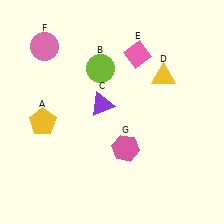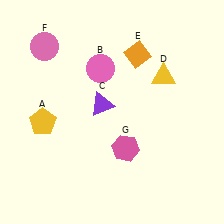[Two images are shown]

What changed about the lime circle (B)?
In Image 1, B is lime. In Image 2, it changed to pink.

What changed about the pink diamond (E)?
In Image 1, E is pink. In Image 2, it changed to orange.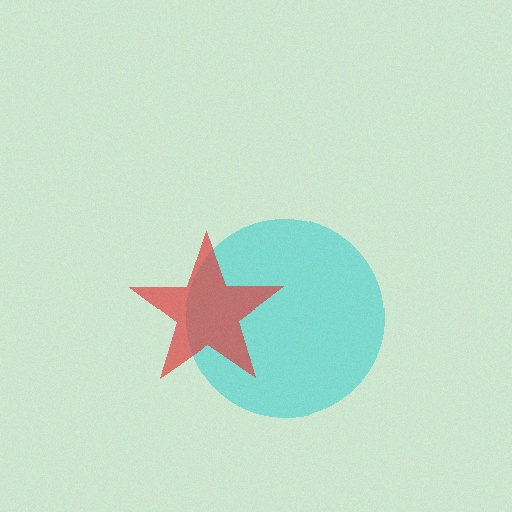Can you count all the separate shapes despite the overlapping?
Yes, there are 2 separate shapes.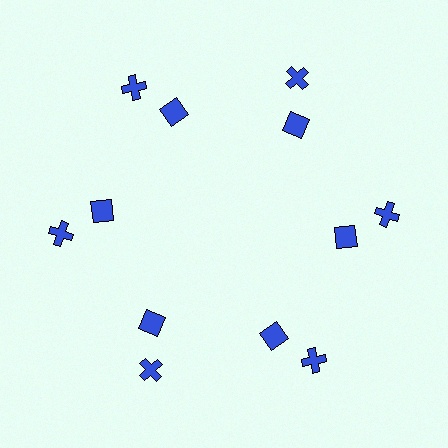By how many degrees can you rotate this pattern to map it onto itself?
The pattern maps onto itself every 60 degrees of rotation.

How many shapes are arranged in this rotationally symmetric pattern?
There are 12 shapes, arranged in 6 groups of 2.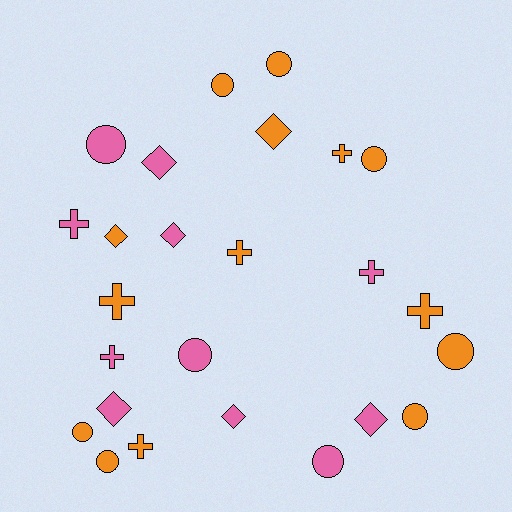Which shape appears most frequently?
Circle, with 10 objects.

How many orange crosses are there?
There are 5 orange crosses.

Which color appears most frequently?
Orange, with 14 objects.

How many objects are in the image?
There are 25 objects.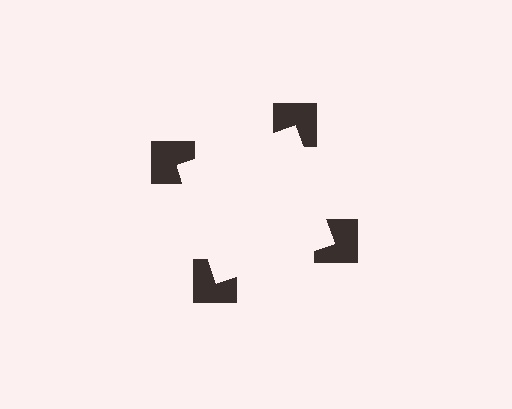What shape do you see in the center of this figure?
An illusory square — its edges are inferred from the aligned wedge cuts in the notched squares, not physically drawn.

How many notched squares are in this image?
There are 4 — one at each vertex of the illusory square.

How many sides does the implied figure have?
4 sides.